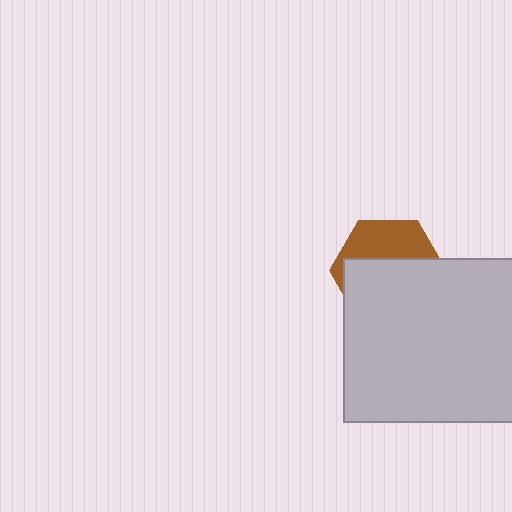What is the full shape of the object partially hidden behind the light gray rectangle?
The partially hidden object is a brown hexagon.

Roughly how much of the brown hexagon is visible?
A small part of it is visible (roughly 38%).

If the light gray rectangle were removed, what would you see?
You would see the complete brown hexagon.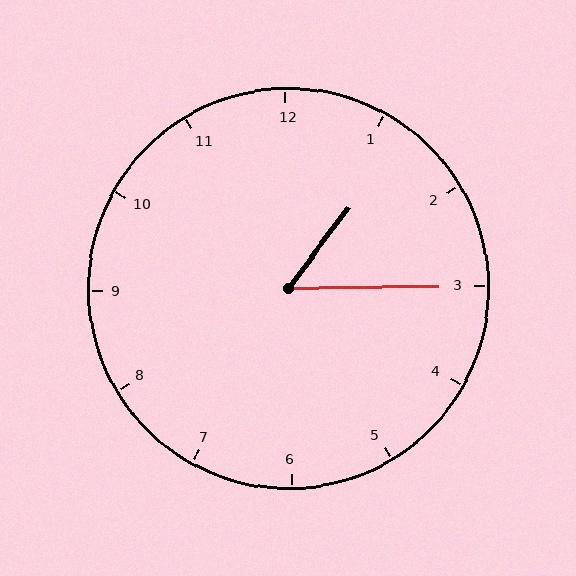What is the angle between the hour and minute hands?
Approximately 52 degrees.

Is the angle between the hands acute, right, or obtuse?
It is acute.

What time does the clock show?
1:15.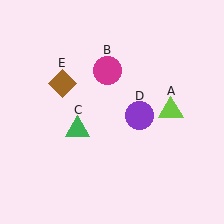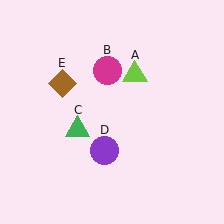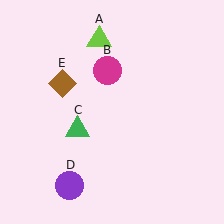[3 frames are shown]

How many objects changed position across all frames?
2 objects changed position: lime triangle (object A), purple circle (object D).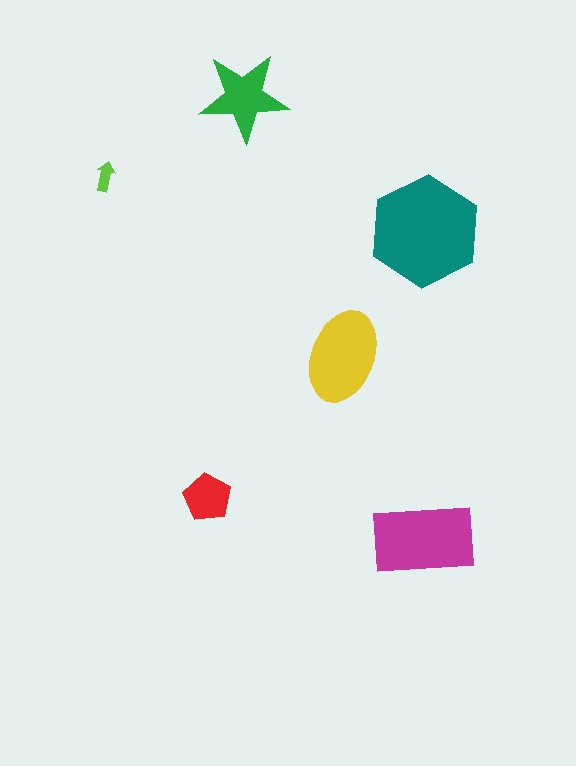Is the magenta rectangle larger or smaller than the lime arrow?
Larger.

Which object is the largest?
The teal hexagon.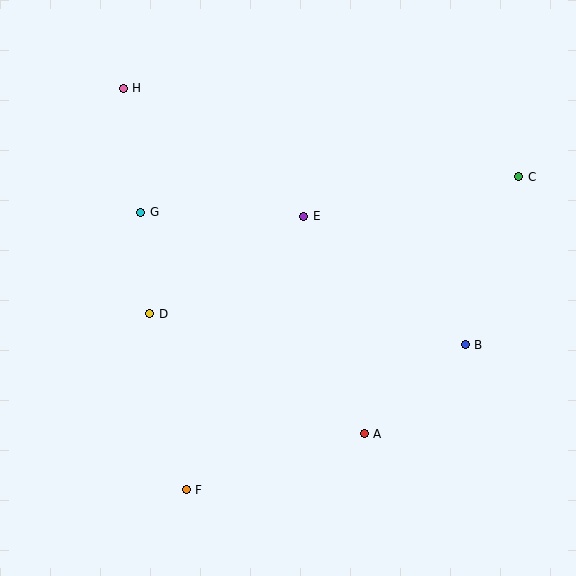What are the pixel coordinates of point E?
Point E is at (304, 216).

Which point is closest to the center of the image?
Point E at (304, 216) is closest to the center.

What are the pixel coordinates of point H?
Point H is at (123, 88).